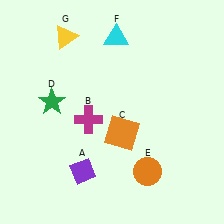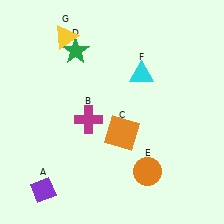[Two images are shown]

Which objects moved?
The objects that moved are: the purple diamond (A), the green star (D), the cyan triangle (F).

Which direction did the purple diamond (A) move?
The purple diamond (A) moved left.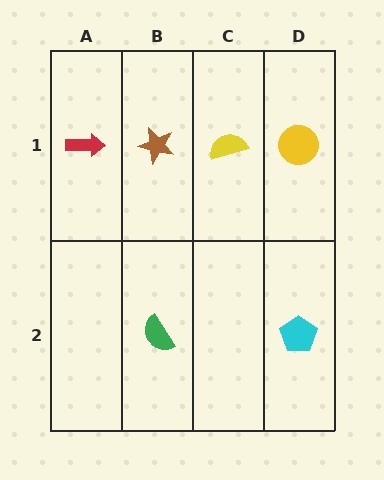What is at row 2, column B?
A green semicircle.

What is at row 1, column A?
A red arrow.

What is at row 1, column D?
A yellow circle.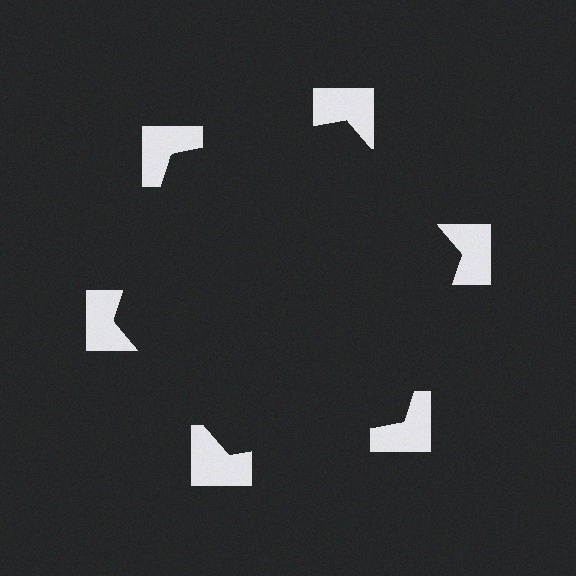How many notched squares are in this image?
There are 6 — one at each vertex of the illusory hexagon.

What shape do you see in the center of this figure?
An illusory hexagon — its edges are inferred from the aligned wedge cuts in the notched squares, not physically drawn.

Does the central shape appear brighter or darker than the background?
It typically appears slightly darker than the background, even though no actual brightness change is drawn.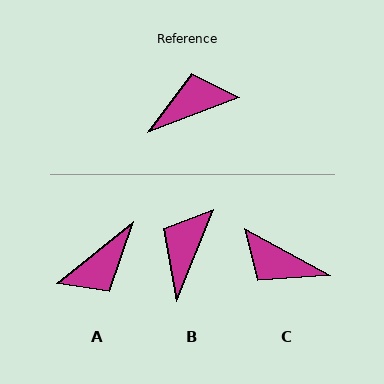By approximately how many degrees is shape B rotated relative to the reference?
Approximately 48 degrees counter-clockwise.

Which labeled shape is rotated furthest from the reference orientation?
A, about 162 degrees away.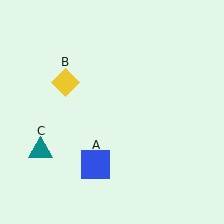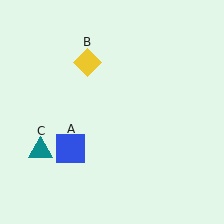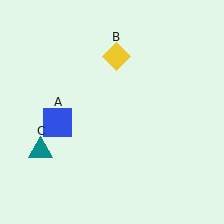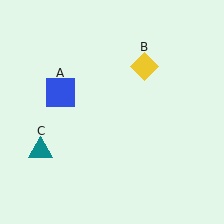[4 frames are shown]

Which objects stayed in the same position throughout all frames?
Teal triangle (object C) remained stationary.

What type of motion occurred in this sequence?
The blue square (object A), yellow diamond (object B) rotated clockwise around the center of the scene.